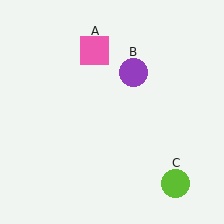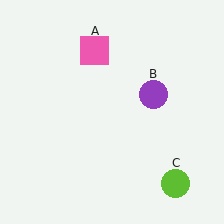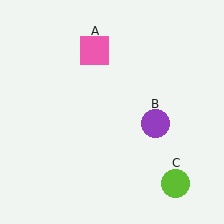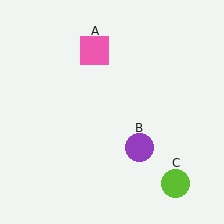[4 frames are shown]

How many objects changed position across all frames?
1 object changed position: purple circle (object B).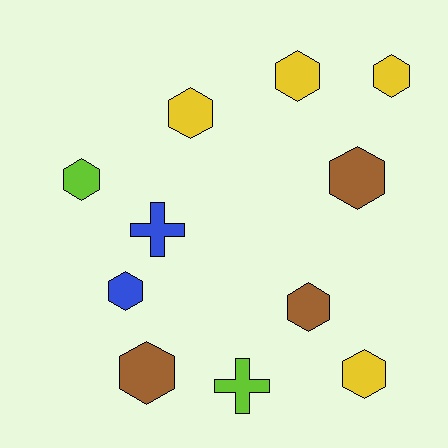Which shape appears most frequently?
Hexagon, with 9 objects.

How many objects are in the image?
There are 11 objects.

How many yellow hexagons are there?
There are 4 yellow hexagons.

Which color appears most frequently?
Yellow, with 4 objects.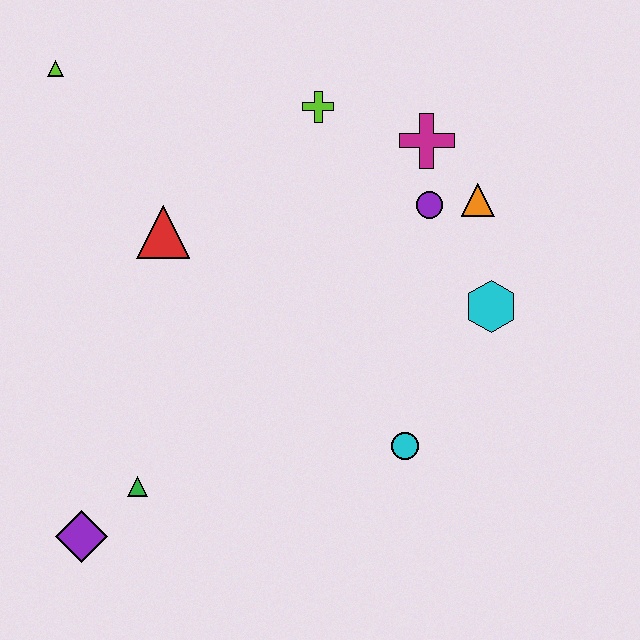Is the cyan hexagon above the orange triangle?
No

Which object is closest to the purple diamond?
The green triangle is closest to the purple diamond.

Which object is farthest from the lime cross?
The purple diamond is farthest from the lime cross.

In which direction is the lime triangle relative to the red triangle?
The lime triangle is above the red triangle.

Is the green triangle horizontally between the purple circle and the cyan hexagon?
No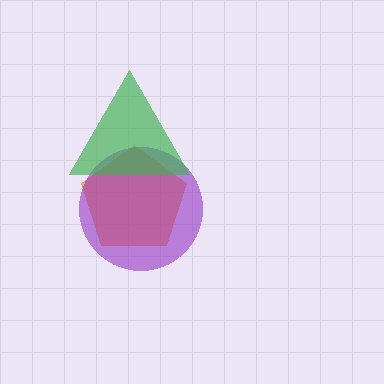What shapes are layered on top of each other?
The layered shapes are: an orange pentagon, a purple circle, a green triangle.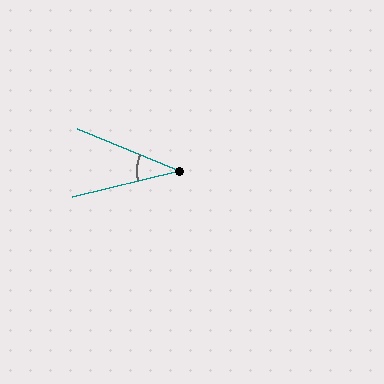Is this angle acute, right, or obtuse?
It is acute.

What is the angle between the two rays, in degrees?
Approximately 36 degrees.